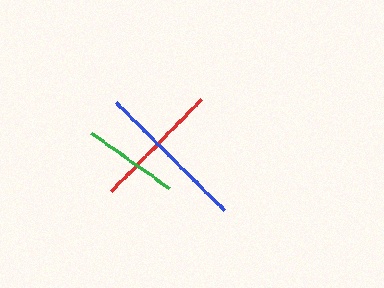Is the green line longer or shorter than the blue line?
The blue line is longer than the green line.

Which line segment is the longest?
The blue line is the longest at approximately 154 pixels.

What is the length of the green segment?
The green segment is approximately 95 pixels long.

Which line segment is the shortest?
The green line is the shortest at approximately 95 pixels.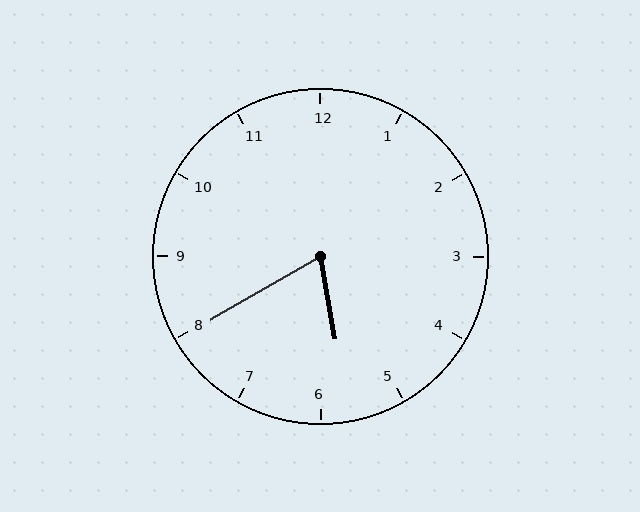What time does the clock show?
5:40.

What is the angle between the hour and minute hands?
Approximately 70 degrees.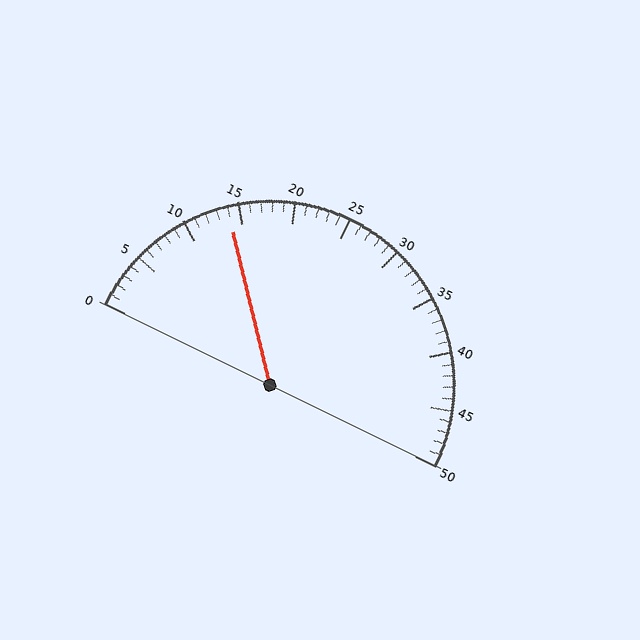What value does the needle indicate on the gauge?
The needle indicates approximately 14.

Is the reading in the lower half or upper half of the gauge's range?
The reading is in the lower half of the range (0 to 50).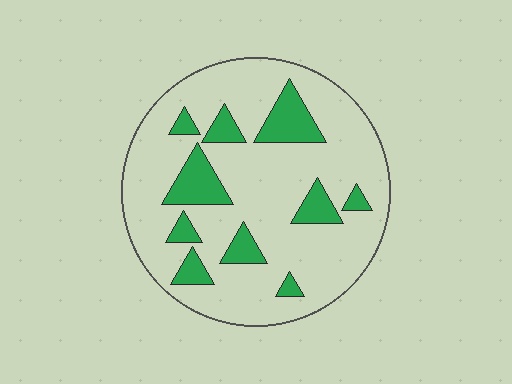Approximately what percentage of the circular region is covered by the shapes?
Approximately 20%.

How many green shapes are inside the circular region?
10.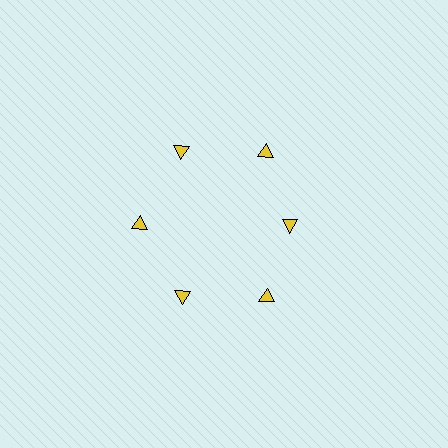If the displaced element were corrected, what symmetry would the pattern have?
It would have 6-fold rotational symmetry — the pattern would map onto itself every 60 degrees.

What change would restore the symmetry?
The symmetry would be restored by moving it outward, back onto the ring so that all 6 triangles sit at equal angles and equal distance from the center.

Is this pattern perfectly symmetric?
No. The 6 yellow triangles are arranged in a ring, but one element near the 3 o'clock position is pulled inward toward the center, breaking the 6-fold rotational symmetry.